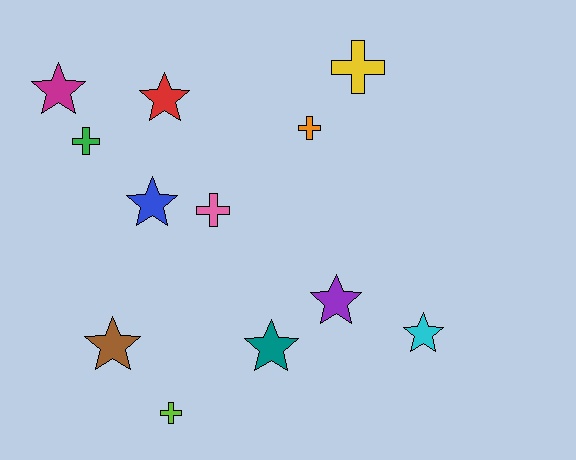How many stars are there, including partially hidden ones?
There are 7 stars.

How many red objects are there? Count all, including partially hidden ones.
There is 1 red object.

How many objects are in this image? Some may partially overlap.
There are 12 objects.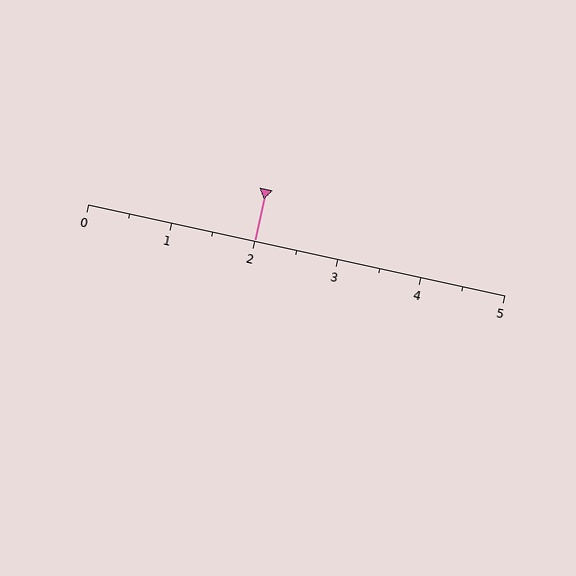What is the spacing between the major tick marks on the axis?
The major ticks are spaced 1 apart.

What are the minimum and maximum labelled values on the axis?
The axis runs from 0 to 5.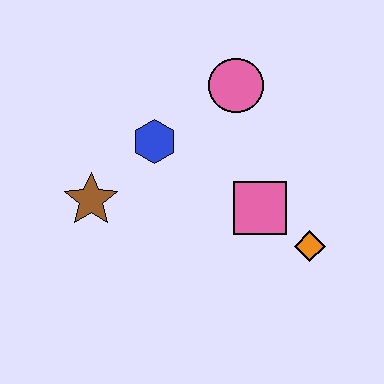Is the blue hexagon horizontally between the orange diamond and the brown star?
Yes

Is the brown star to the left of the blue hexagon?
Yes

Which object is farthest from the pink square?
The brown star is farthest from the pink square.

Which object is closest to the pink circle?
The blue hexagon is closest to the pink circle.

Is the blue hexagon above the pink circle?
No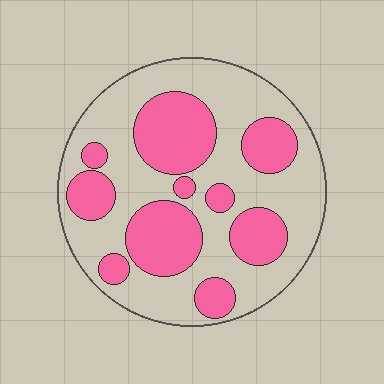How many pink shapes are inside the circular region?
10.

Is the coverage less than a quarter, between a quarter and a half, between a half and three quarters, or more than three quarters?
Between a quarter and a half.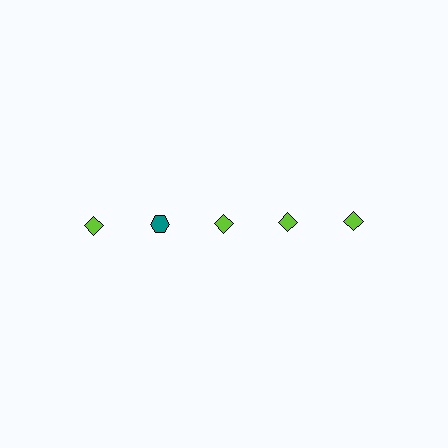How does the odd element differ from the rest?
It differs in both color (teal instead of lime) and shape (hexagon instead of diamond).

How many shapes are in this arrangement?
There are 5 shapes arranged in a grid pattern.